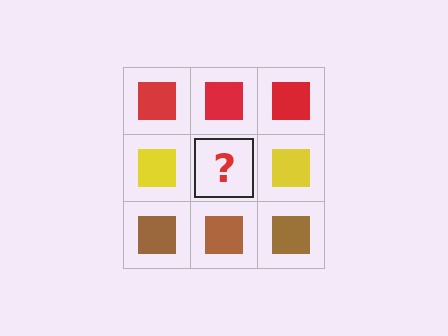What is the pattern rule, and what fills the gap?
The rule is that each row has a consistent color. The gap should be filled with a yellow square.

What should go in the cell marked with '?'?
The missing cell should contain a yellow square.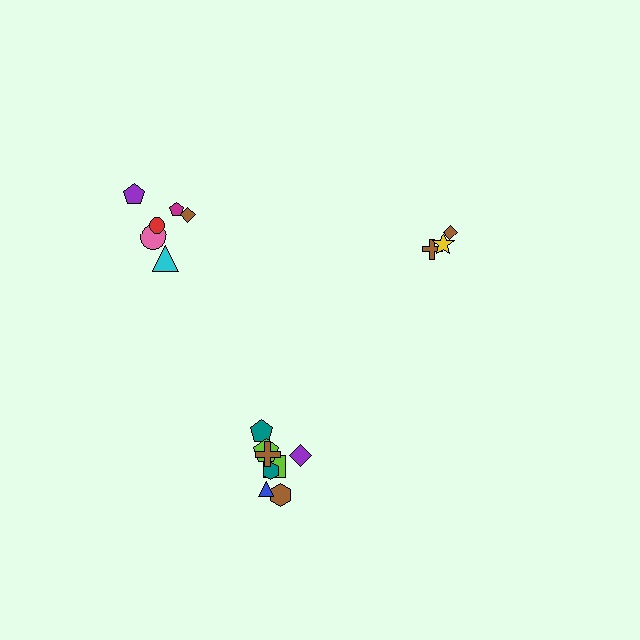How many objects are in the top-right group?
There are 3 objects.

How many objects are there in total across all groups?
There are 17 objects.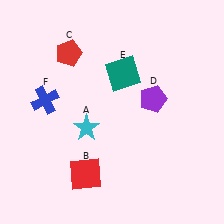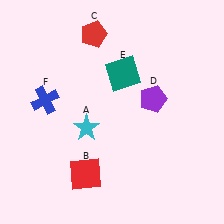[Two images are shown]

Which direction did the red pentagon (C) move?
The red pentagon (C) moved right.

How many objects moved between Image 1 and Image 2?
1 object moved between the two images.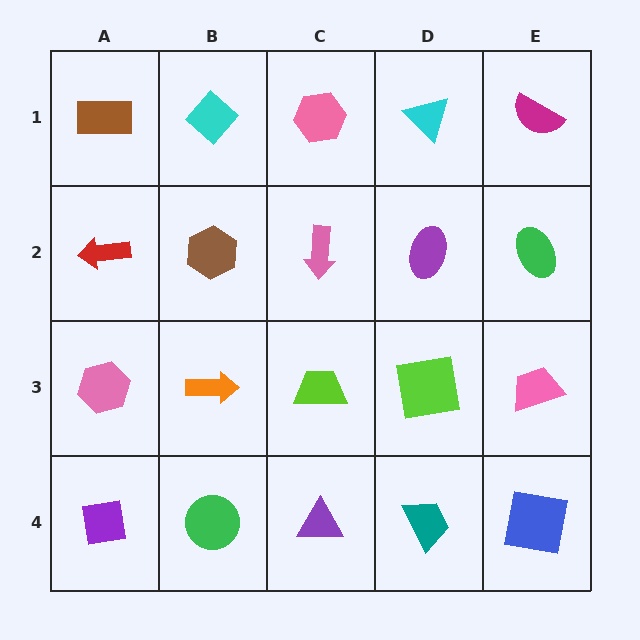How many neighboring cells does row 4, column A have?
2.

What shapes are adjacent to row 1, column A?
A red arrow (row 2, column A), a cyan diamond (row 1, column B).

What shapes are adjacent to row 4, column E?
A pink trapezoid (row 3, column E), a teal trapezoid (row 4, column D).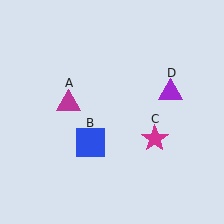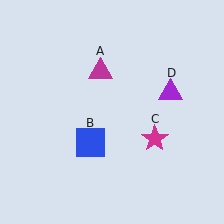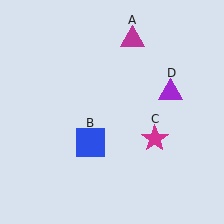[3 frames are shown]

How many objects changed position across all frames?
1 object changed position: magenta triangle (object A).